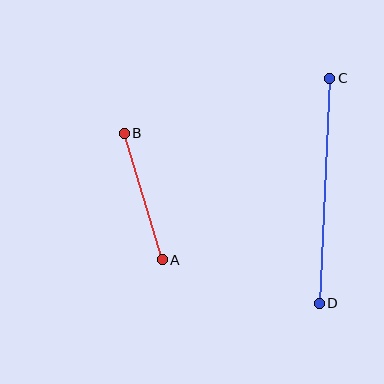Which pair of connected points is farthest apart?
Points C and D are farthest apart.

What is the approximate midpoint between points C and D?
The midpoint is at approximately (325, 191) pixels.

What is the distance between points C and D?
The distance is approximately 225 pixels.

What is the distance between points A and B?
The distance is approximately 132 pixels.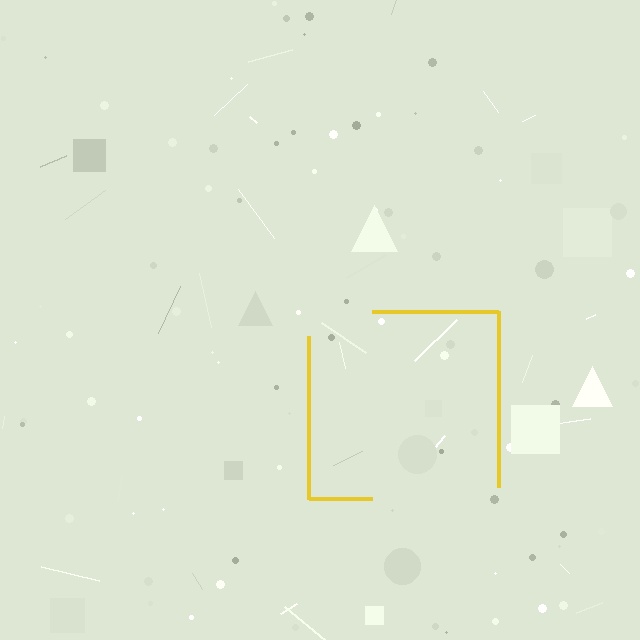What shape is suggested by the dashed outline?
The dashed outline suggests a square.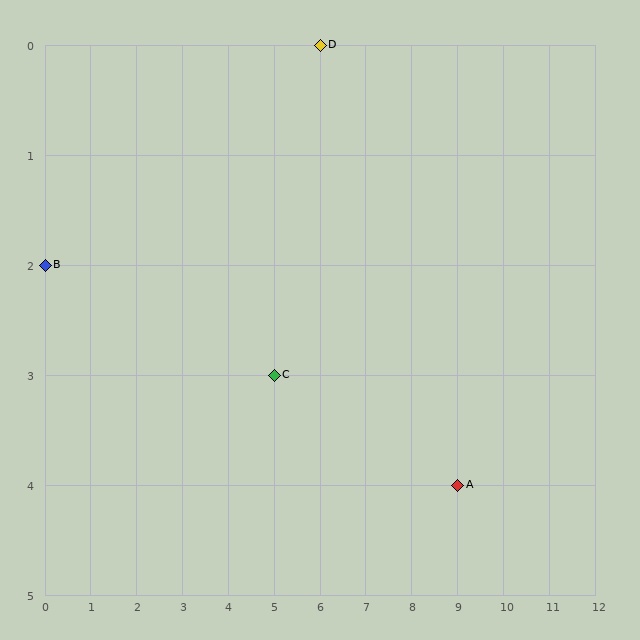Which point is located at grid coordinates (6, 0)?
Point D is at (6, 0).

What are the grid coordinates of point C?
Point C is at grid coordinates (5, 3).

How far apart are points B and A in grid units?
Points B and A are 9 columns and 2 rows apart (about 9.2 grid units diagonally).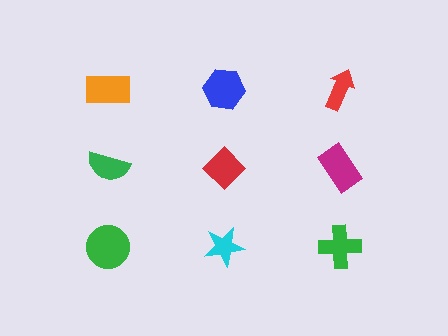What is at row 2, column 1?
A green semicircle.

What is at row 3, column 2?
A cyan star.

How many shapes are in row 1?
3 shapes.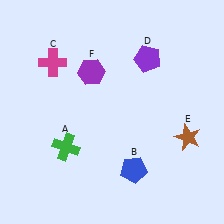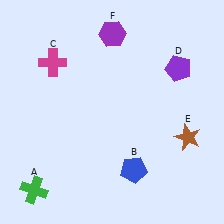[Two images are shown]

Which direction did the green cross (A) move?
The green cross (A) moved down.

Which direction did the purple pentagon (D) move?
The purple pentagon (D) moved right.